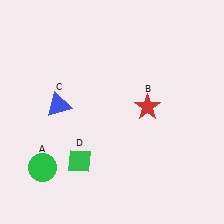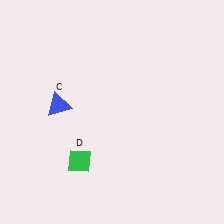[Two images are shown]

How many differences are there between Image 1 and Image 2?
There are 2 differences between the two images.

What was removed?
The red star (B), the green circle (A) were removed in Image 2.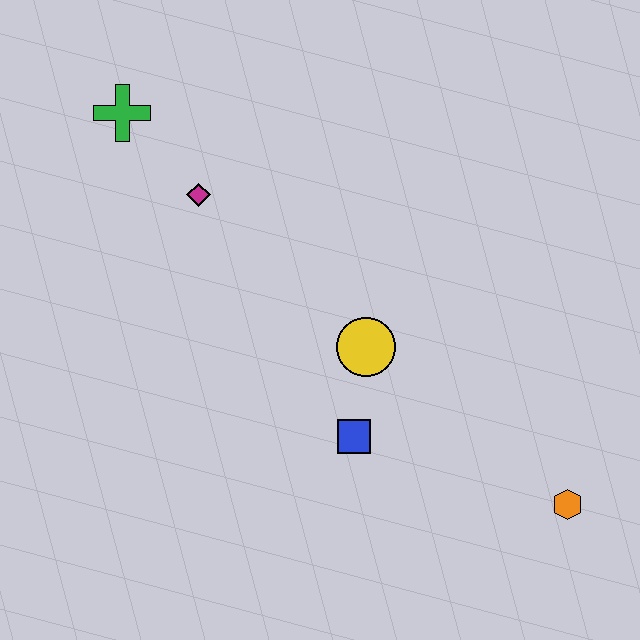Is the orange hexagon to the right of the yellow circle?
Yes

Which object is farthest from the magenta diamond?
The orange hexagon is farthest from the magenta diamond.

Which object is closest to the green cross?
The magenta diamond is closest to the green cross.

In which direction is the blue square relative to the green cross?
The blue square is below the green cross.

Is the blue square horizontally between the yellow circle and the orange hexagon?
No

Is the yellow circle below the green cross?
Yes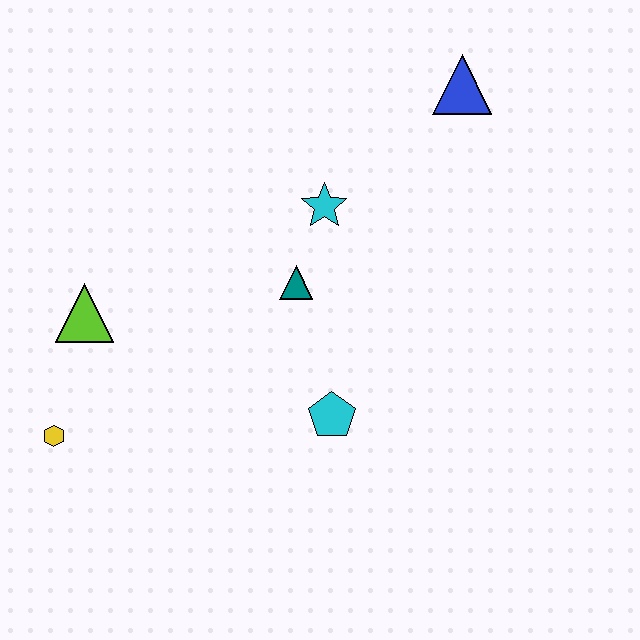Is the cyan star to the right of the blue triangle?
No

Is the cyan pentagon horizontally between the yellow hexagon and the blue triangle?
Yes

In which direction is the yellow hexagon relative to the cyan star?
The yellow hexagon is to the left of the cyan star.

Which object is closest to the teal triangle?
The cyan star is closest to the teal triangle.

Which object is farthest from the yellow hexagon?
The blue triangle is farthest from the yellow hexagon.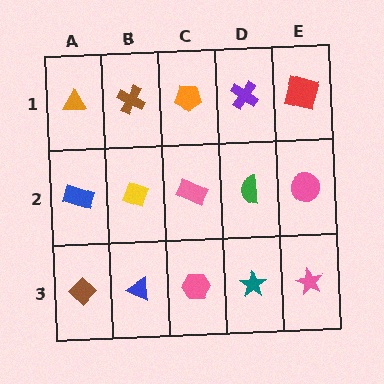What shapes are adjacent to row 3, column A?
A blue rectangle (row 2, column A), a blue triangle (row 3, column B).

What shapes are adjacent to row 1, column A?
A blue rectangle (row 2, column A), a brown cross (row 1, column B).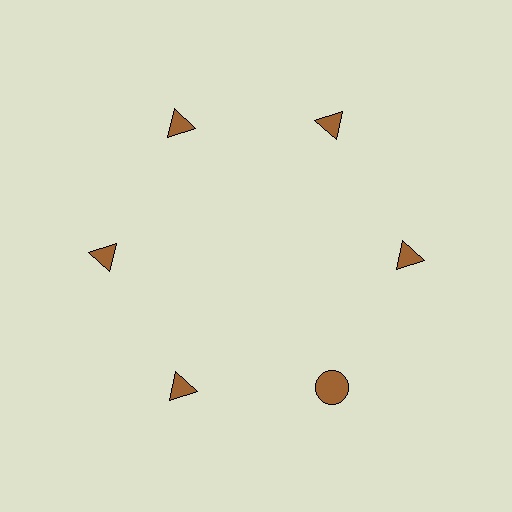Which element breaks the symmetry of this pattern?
The brown circle at roughly the 5 o'clock position breaks the symmetry. All other shapes are brown triangles.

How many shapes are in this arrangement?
There are 6 shapes arranged in a ring pattern.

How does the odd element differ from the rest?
It has a different shape: circle instead of triangle.